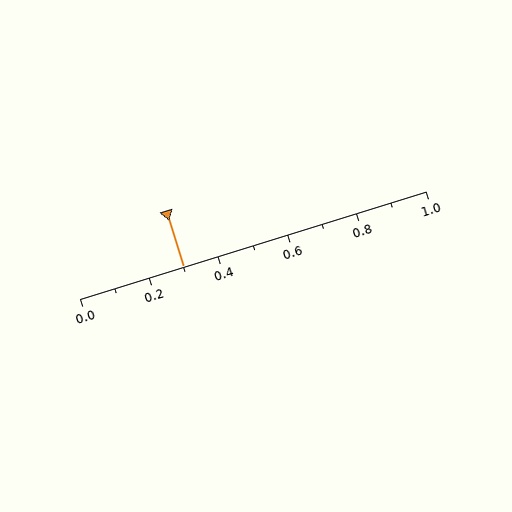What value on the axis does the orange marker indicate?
The marker indicates approximately 0.3.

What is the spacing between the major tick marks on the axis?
The major ticks are spaced 0.2 apart.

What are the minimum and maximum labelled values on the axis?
The axis runs from 0.0 to 1.0.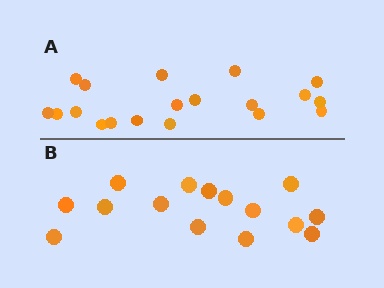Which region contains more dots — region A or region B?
Region A (the top region) has more dots.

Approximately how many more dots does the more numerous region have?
Region A has about 4 more dots than region B.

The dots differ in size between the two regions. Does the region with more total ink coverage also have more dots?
No. Region B has more total ink coverage because its dots are larger, but region A actually contains more individual dots. Total area can be misleading — the number of items is what matters here.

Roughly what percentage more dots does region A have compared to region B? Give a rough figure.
About 25% more.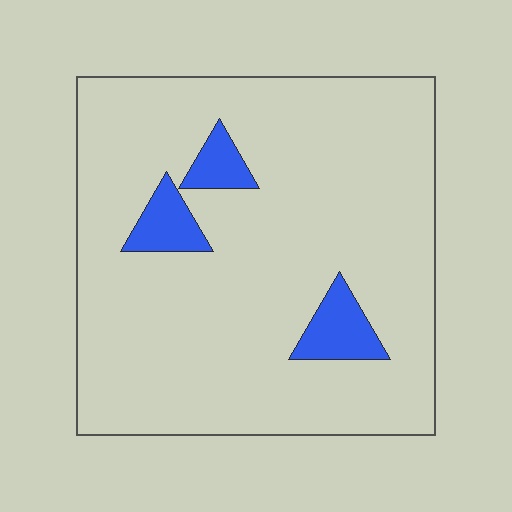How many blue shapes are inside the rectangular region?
3.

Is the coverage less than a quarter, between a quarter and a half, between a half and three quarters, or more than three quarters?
Less than a quarter.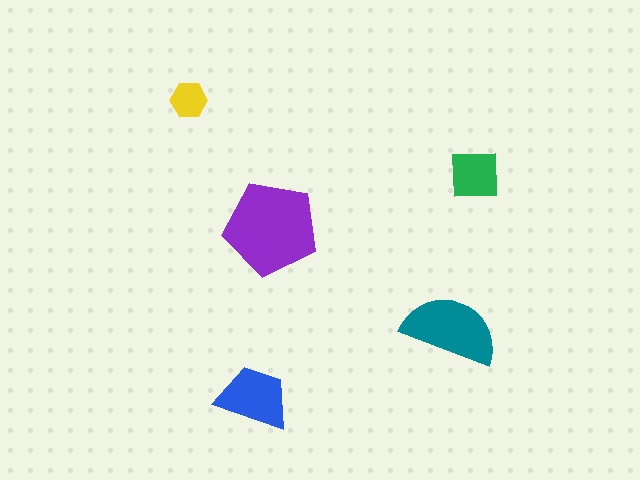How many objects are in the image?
There are 5 objects in the image.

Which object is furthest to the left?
The yellow hexagon is leftmost.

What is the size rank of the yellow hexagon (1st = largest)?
5th.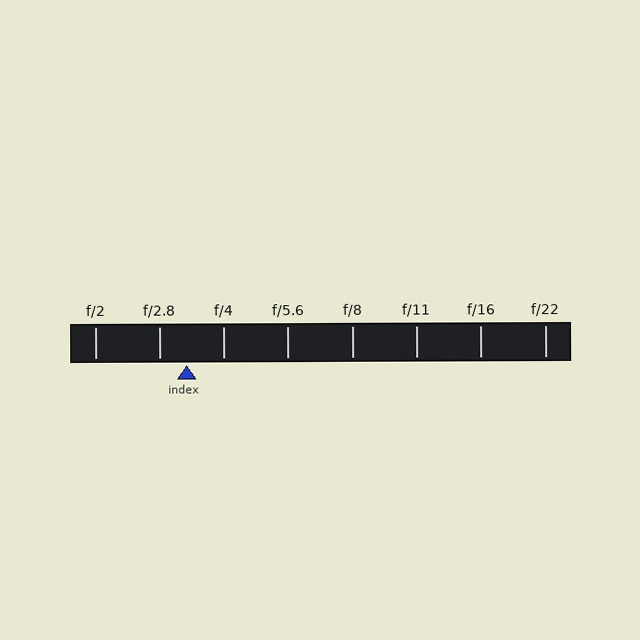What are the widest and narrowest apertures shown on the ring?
The widest aperture shown is f/2 and the narrowest is f/22.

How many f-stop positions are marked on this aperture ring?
There are 8 f-stop positions marked.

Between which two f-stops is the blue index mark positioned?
The index mark is between f/2.8 and f/4.